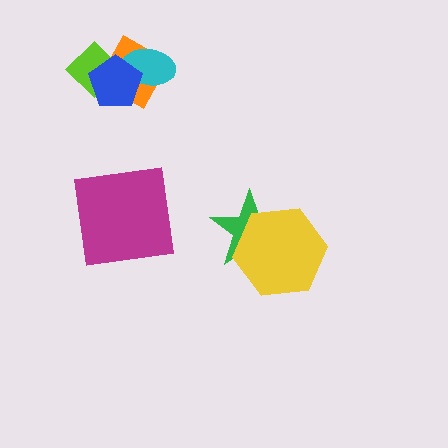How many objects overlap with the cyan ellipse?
2 objects overlap with the cyan ellipse.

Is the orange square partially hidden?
Yes, it is partially covered by another shape.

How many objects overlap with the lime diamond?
2 objects overlap with the lime diamond.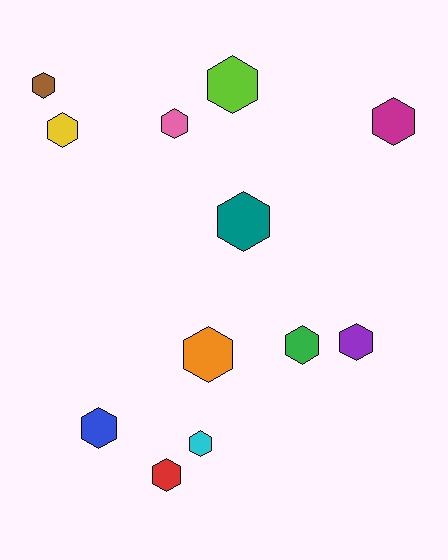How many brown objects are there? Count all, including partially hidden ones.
There is 1 brown object.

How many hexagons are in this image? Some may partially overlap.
There are 12 hexagons.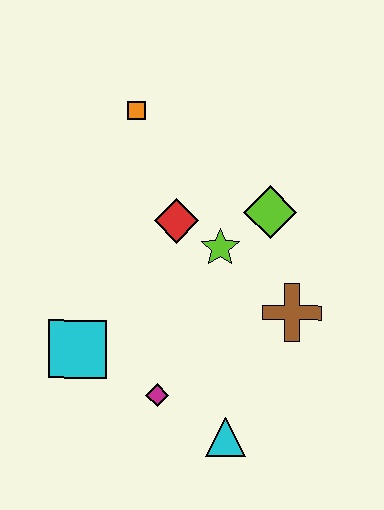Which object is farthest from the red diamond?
The cyan triangle is farthest from the red diamond.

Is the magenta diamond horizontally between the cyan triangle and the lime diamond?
No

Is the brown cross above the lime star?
No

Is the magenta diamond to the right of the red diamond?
No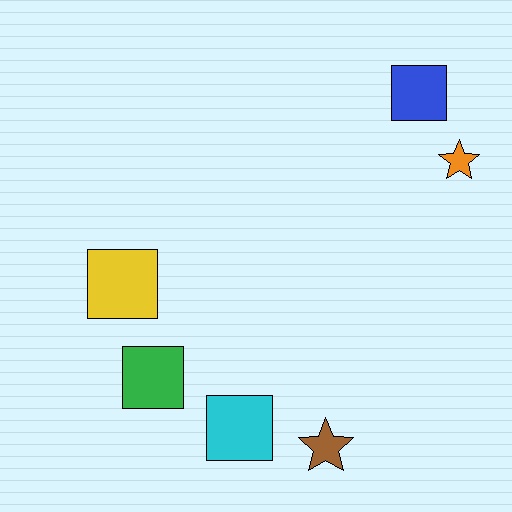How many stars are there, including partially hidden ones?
There are 2 stars.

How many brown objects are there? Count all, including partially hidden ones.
There is 1 brown object.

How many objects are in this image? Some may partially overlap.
There are 6 objects.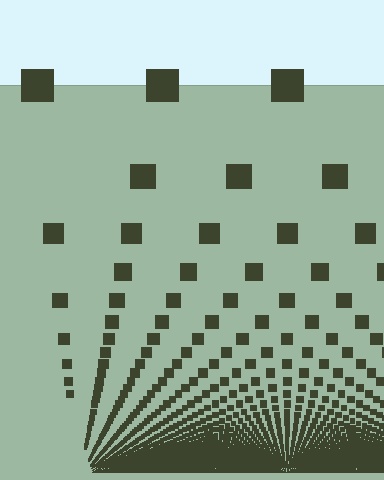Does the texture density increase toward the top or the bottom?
Density increases toward the bottom.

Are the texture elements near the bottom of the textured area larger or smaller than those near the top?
Smaller. The gradient is inverted — elements near the bottom are smaller and denser.